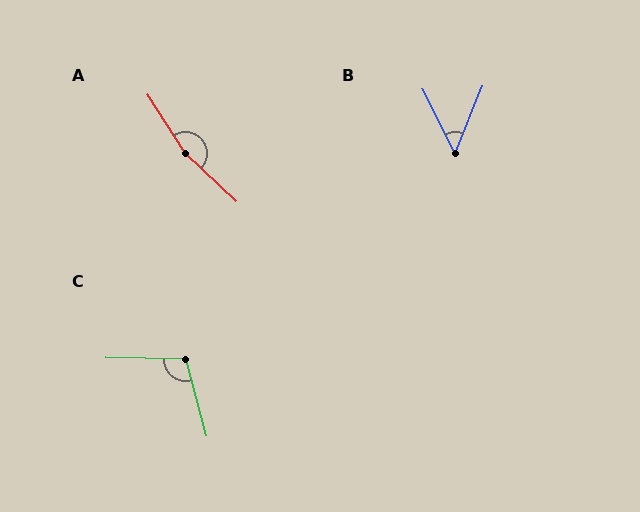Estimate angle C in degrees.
Approximately 106 degrees.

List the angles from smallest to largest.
B (49°), C (106°), A (165°).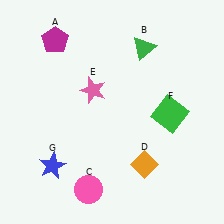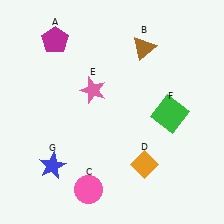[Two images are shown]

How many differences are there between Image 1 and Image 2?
There is 1 difference between the two images.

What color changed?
The triangle (B) changed from green in Image 1 to brown in Image 2.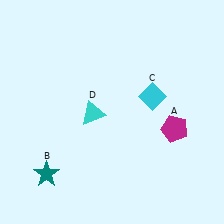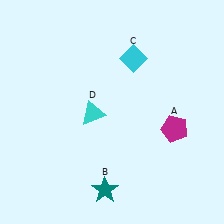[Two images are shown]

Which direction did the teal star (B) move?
The teal star (B) moved right.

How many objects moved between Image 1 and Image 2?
2 objects moved between the two images.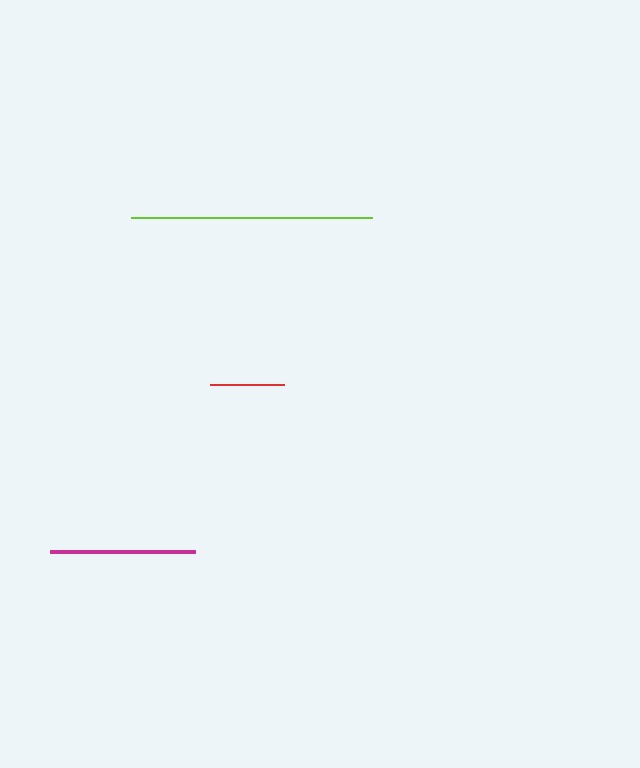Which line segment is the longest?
The lime line is the longest at approximately 242 pixels.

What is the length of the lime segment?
The lime segment is approximately 242 pixels long.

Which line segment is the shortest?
The red line is the shortest at approximately 74 pixels.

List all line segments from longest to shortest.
From longest to shortest: lime, magenta, red.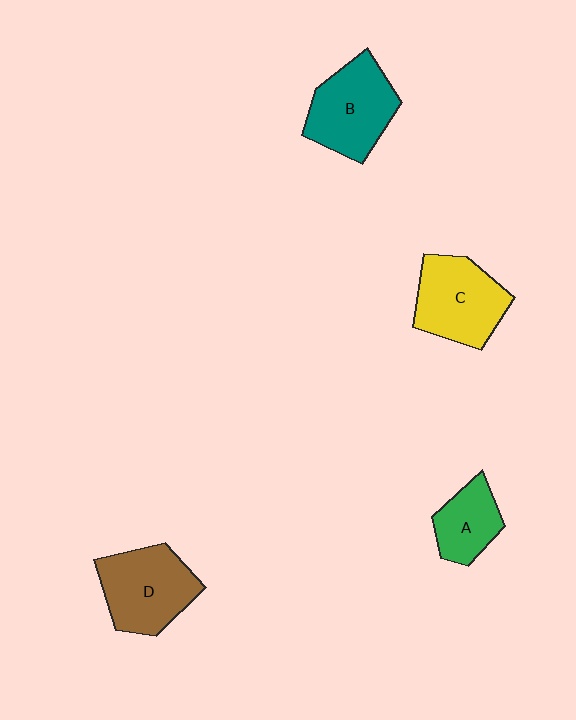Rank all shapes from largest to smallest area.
From largest to smallest: D (brown), B (teal), C (yellow), A (green).